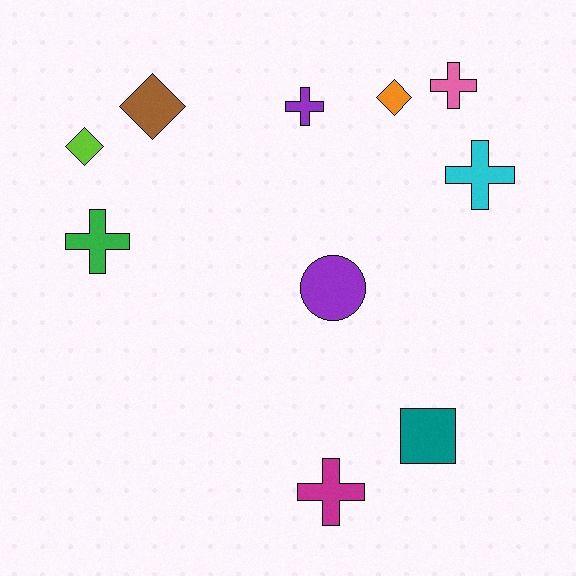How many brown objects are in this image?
There is 1 brown object.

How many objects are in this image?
There are 10 objects.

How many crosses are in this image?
There are 5 crosses.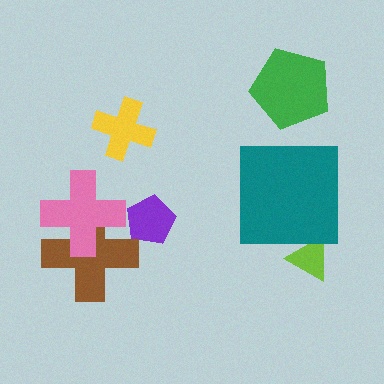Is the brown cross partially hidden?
Yes, it is partially covered by another shape.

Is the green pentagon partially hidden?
No, no other shape covers it.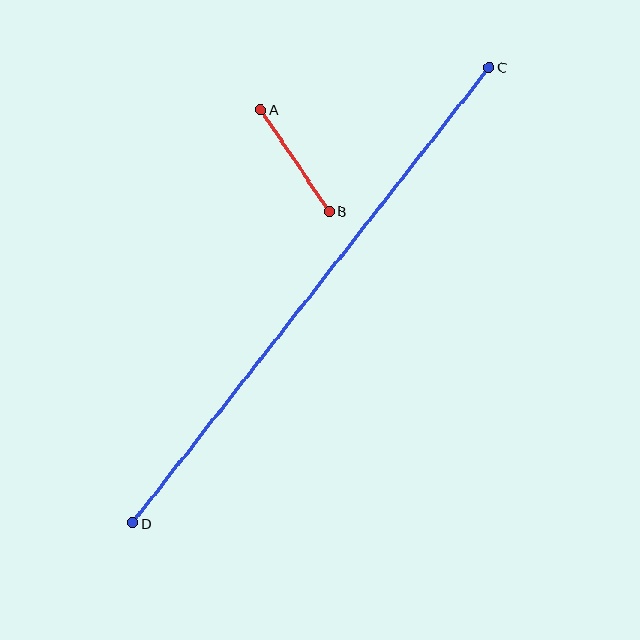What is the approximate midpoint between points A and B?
The midpoint is at approximately (295, 160) pixels.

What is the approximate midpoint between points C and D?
The midpoint is at approximately (311, 295) pixels.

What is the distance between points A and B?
The distance is approximately 122 pixels.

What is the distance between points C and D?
The distance is approximately 579 pixels.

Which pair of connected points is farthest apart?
Points C and D are farthest apart.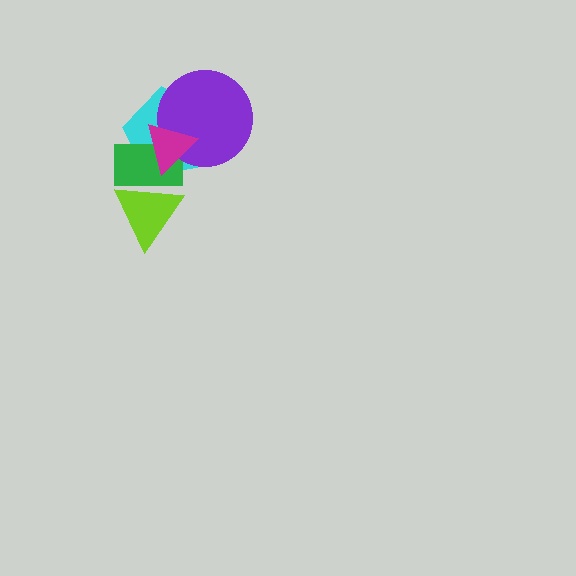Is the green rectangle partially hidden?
Yes, it is partially covered by another shape.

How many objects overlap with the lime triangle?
1 object overlaps with the lime triangle.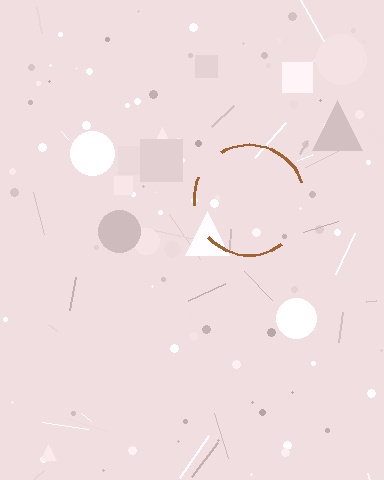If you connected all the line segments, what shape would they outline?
They would outline a circle.